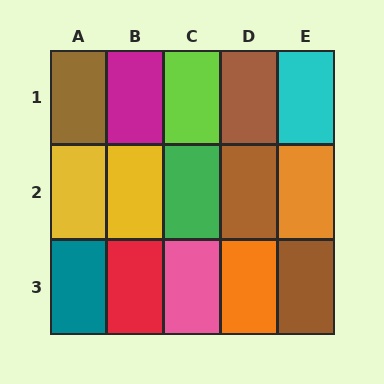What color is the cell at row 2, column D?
Brown.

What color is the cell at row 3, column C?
Pink.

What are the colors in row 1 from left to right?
Brown, magenta, lime, brown, cyan.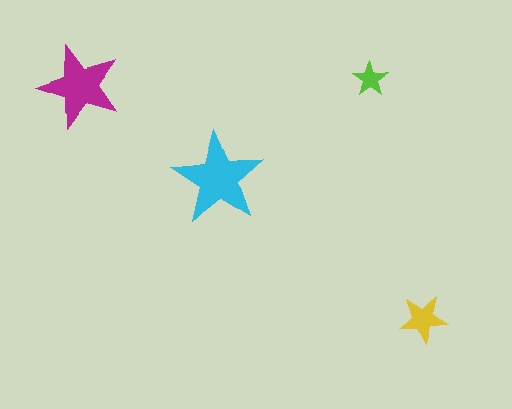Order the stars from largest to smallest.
the cyan one, the magenta one, the yellow one, the lime one.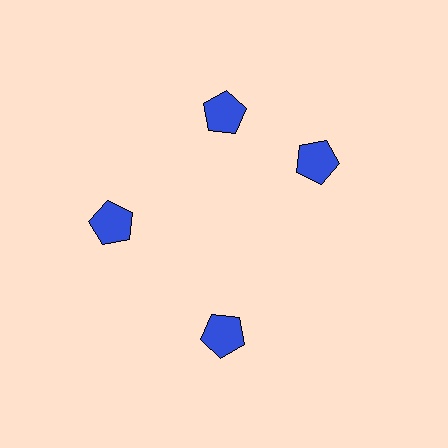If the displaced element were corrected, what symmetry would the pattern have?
It would have 4-fold rotational symmetry — the pattern would map onto itself every 90 degrees.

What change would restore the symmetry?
The symmetry would be restored by rotating it back into even spacing with its neighbors so that all 4 pentagons sit at equal angles and equal distance from the center.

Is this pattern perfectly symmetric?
No. The 4 blue pentagons are arranged in a ring, but one element near the 3 o'clock position is rotated out of alignment along the ring, breaking the 4-fold rotational symmetry.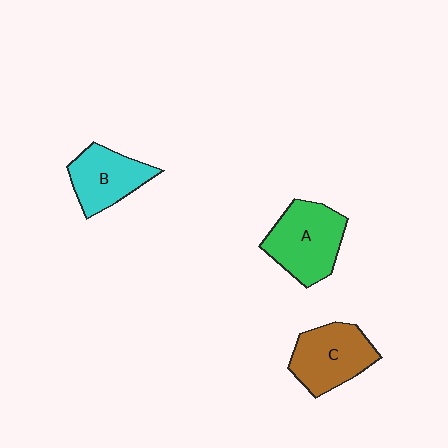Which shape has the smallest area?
Shape B (cyan).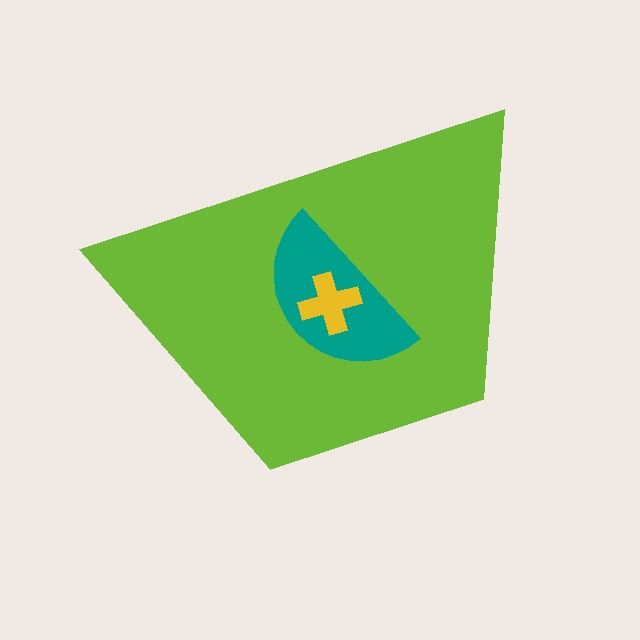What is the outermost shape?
The lime trapezoid.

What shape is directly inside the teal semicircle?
The yellow cross.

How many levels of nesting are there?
3.